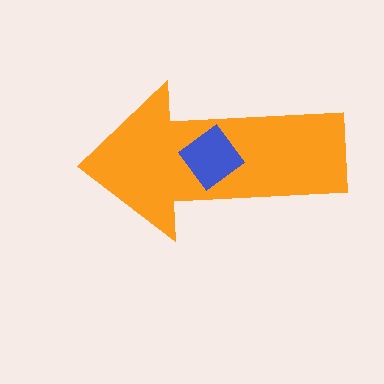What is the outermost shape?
The orange arrow.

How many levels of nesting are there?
2.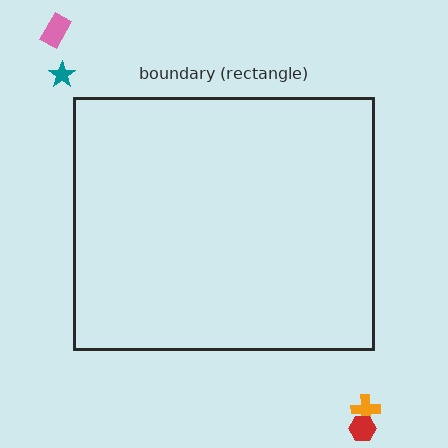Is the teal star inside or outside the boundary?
Outside.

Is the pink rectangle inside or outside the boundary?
Outside.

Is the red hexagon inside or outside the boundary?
Outside.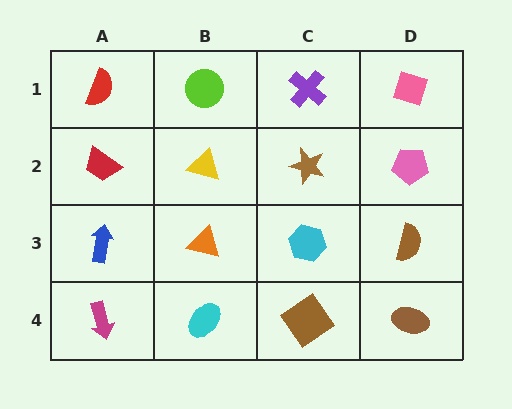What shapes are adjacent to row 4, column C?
A cyan hexagon (row 3, column C), a cyan ellipse (row 4, column B), a brown ellipse (row 4, column D).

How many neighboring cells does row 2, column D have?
3.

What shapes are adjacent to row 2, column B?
A lime circle (row 1, column B), an orange triangle (row 3, column B), a red trapezoid (row 2, column A), a brown star (row 2, column C).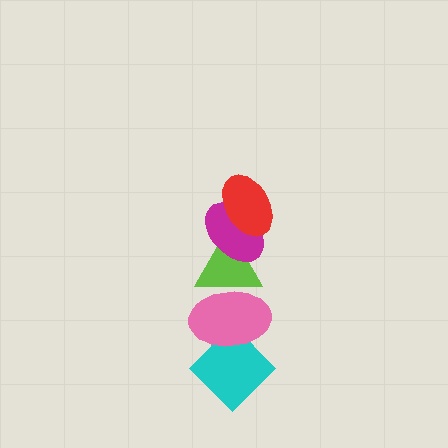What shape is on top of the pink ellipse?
The lime triangle is on top of the pink ellipse.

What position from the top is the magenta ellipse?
The magenta ellipse is 2nd from the top.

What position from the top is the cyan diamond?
The cyan diamond is 5th from the top.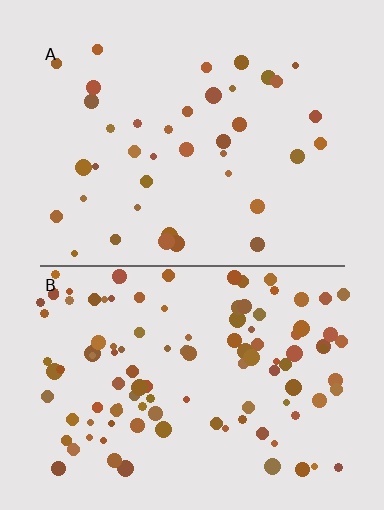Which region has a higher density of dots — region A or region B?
B (the bottom).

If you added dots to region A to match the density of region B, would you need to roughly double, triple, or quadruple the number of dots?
Approximately triple.